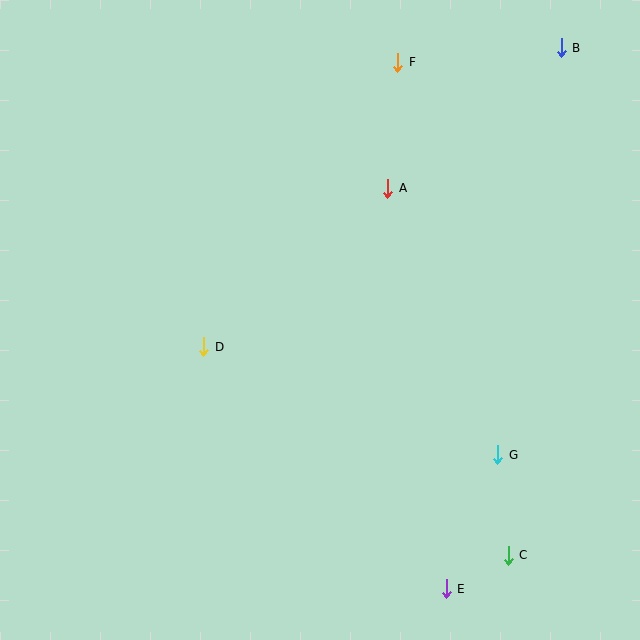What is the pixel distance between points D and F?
The distance between D and F is 344 pixels.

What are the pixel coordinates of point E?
Point E is at (446, 589).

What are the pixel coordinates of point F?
Point F is at (398, 62).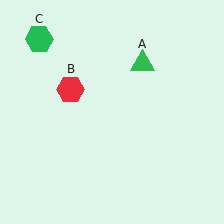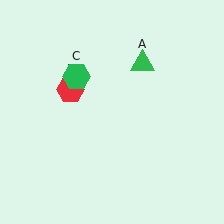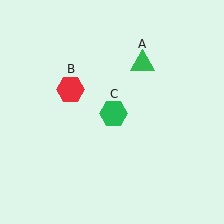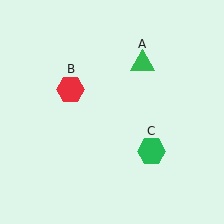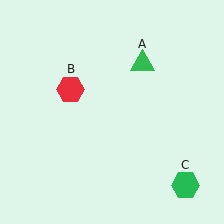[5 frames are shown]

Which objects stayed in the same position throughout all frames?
Green triangle (object A) and red hexagon (object B) remained stationary.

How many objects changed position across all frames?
1 object changed position: green hexagon (object C).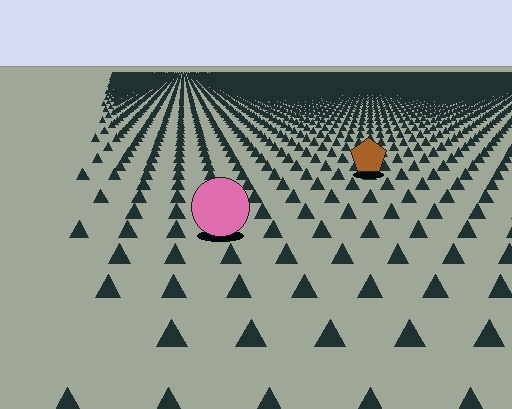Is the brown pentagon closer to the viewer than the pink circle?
No. The pink circle is closer — you can tell from the texture gradient: the ground texture is coarser near it.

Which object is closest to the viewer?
The pink circle is closest. The texture marks near it are larger and more spread out.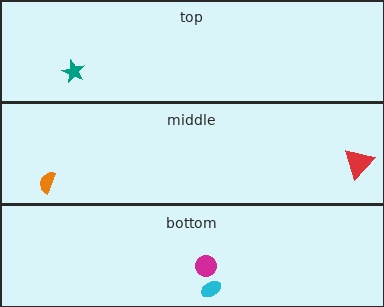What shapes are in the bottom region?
The cyan ellipse, the magenta circle.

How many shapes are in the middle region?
2.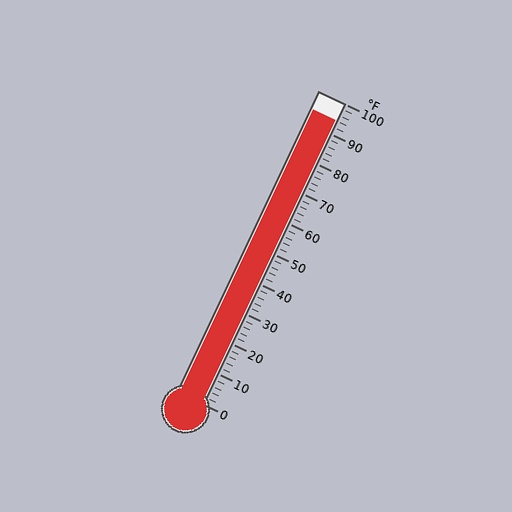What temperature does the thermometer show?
The thermometer shows approximately 94°F.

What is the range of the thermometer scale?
The thermometer scale ranges from 0°F to 100°F.